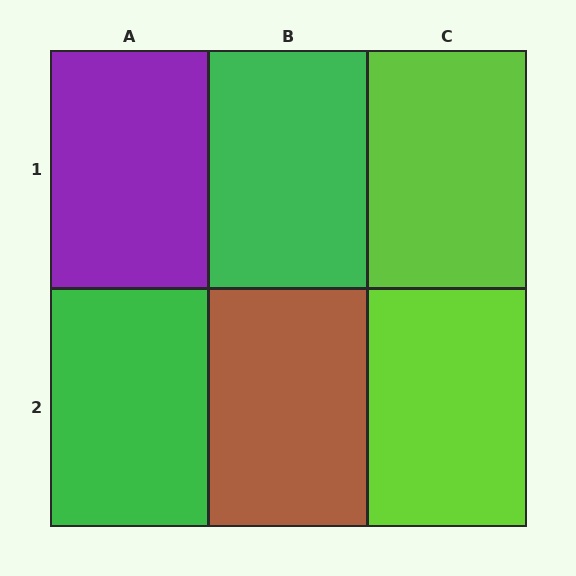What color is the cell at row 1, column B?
Green.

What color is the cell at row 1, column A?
Purple.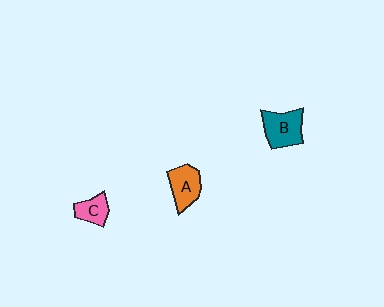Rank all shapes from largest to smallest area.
From largest to smallest: B (teal), A (orange), C (pink).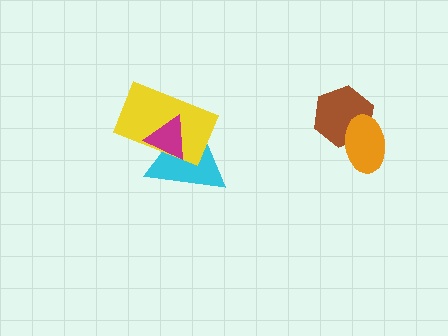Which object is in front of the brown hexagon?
The orange ellipse is in front of the brown hexagon.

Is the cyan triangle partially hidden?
Yes, it is partially covered by another shape.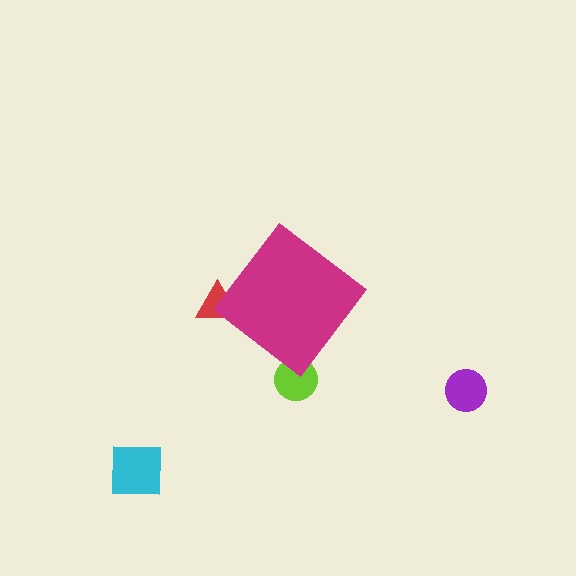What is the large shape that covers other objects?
A magenta diamond.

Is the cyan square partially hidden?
No, the cyan square is fully visible.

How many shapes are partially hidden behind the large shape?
2 shapes are partially hidden.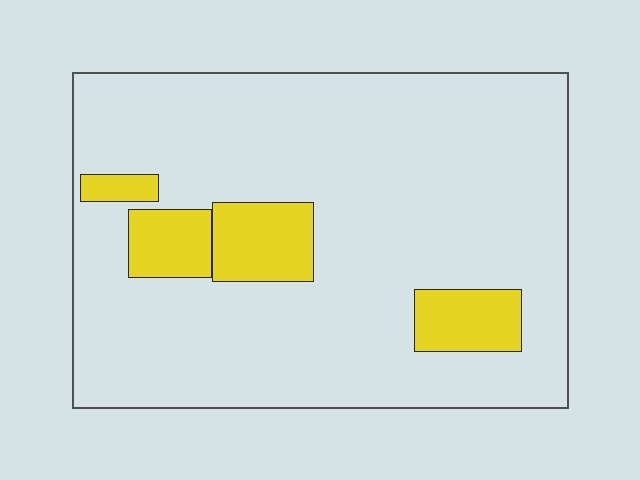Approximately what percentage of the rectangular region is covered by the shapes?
Approximately 15%.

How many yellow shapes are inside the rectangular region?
4.